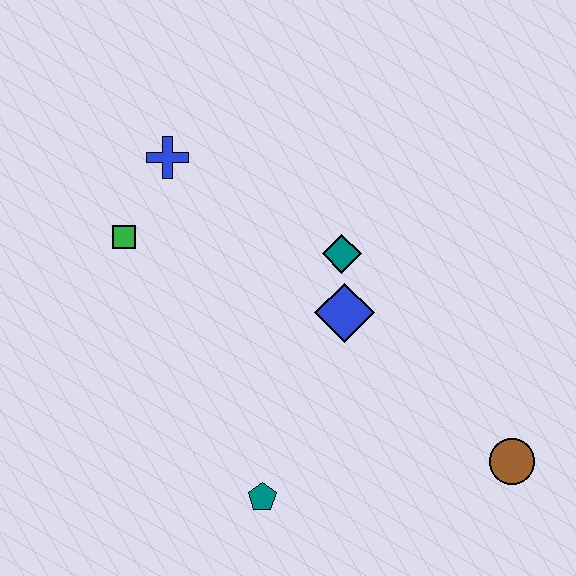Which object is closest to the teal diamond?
The blue diamond is closest to the teal diamond.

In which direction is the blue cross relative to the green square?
The blue cross is above the green square.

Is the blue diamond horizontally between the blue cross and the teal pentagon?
No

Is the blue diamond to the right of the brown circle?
No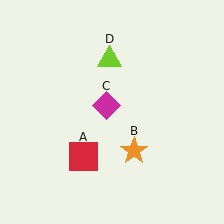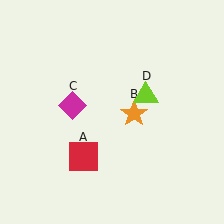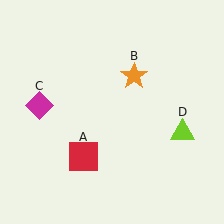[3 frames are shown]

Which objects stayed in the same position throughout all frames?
Red square (object A) remained stationary.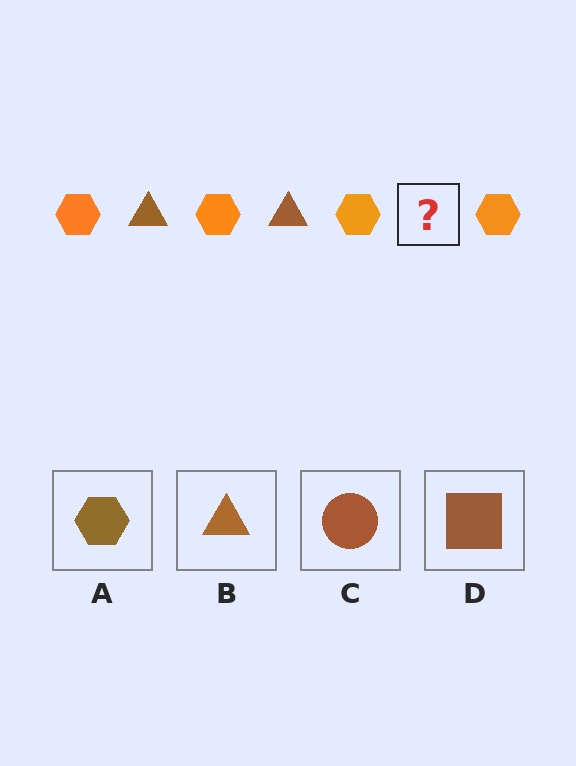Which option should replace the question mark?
Option B.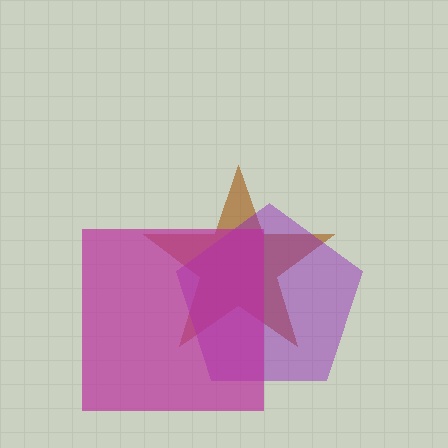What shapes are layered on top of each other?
The layered shapes are: a brown star, a purple pentagon, a magenta square.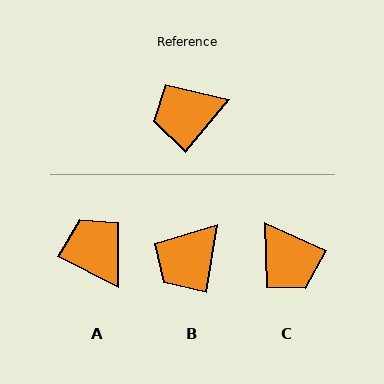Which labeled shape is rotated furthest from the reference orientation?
C, about 106 degrees away.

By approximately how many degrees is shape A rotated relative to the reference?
Approximately 77 degrees clockwise.